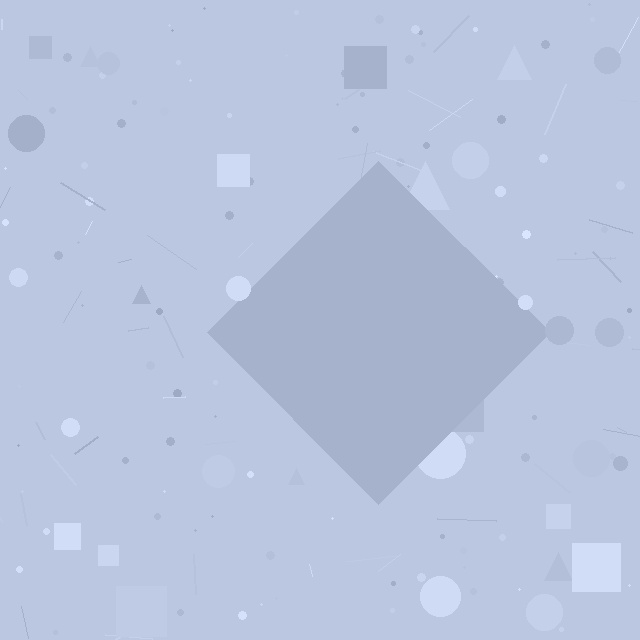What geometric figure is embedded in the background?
A diamond is embedded in the background.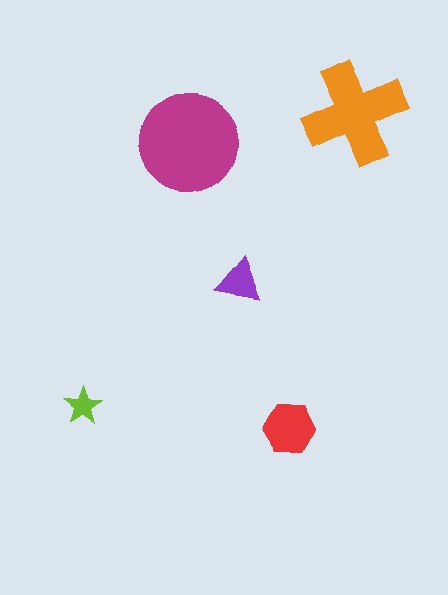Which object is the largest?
The magenta circle.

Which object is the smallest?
The lime star.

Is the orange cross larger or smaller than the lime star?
Larger.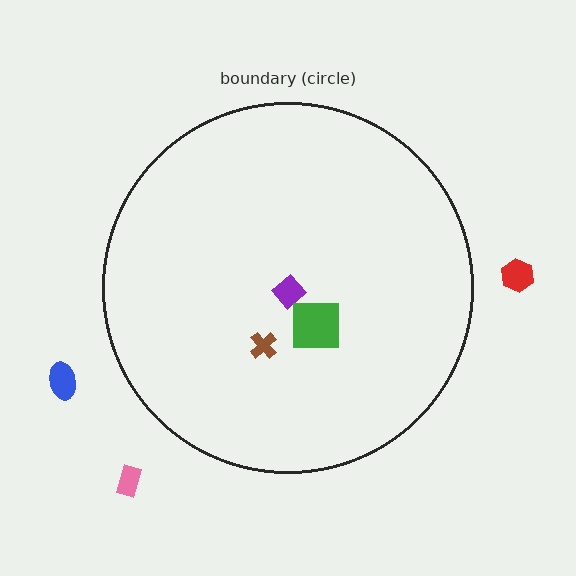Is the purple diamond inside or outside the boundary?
Inside.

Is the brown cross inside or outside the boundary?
Inside.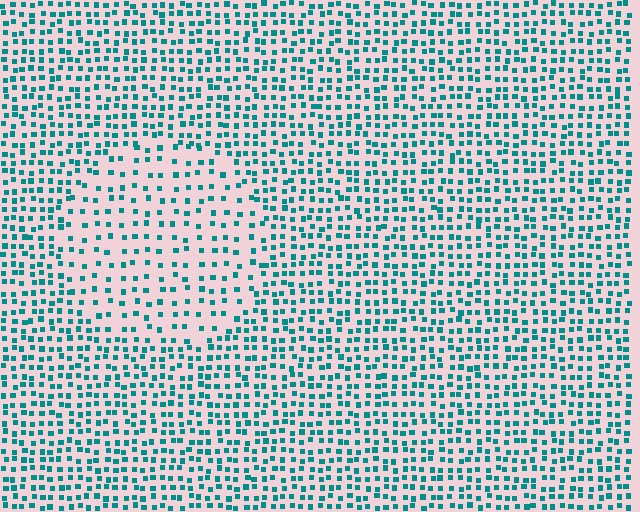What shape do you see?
I see a circle.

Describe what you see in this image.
The image contains small teal elements arranged at two different densities. A circle-shaped region is visible where the elements are less densely packed than the surrounding area.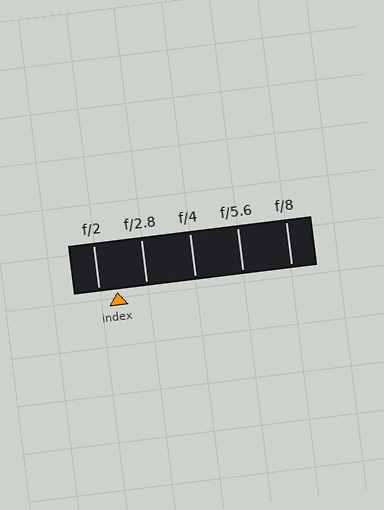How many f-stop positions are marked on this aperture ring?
There are 5 f-stop positions marked.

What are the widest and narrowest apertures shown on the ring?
The widest aperture shown is f/2 and the narrowest is f/8.